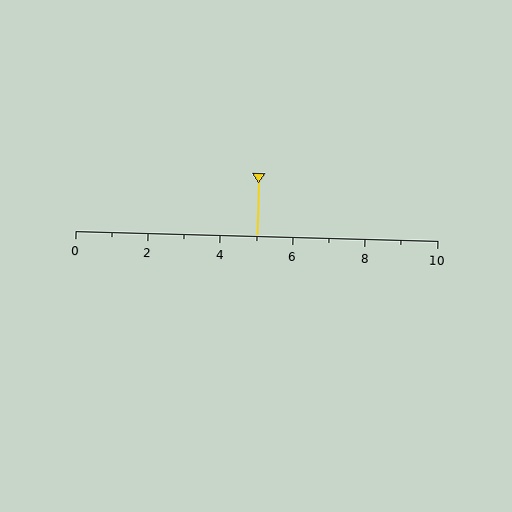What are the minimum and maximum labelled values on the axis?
The axis runs from 0 to 10.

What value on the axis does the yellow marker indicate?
The marker indicates approximately 5.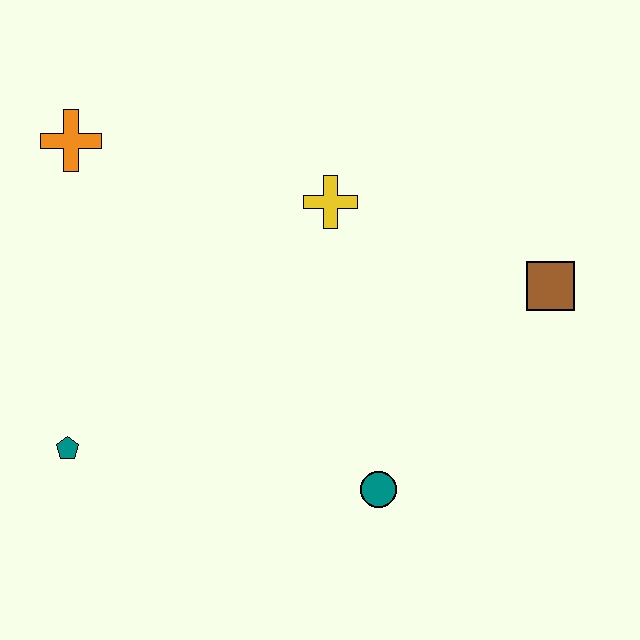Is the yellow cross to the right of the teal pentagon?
Yes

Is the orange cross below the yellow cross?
No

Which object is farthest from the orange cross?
The brown square is farthest from the orange cross.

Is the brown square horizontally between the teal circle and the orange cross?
No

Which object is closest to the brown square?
The yellow cross is closest to the brown square.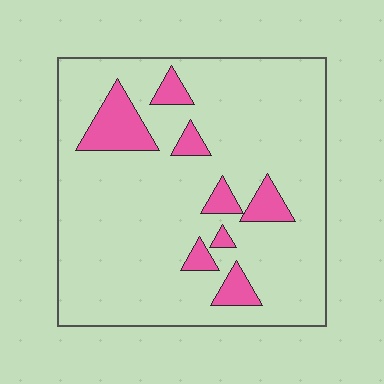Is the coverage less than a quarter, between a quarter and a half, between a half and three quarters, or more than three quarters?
Less than a quarter.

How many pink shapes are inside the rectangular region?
8.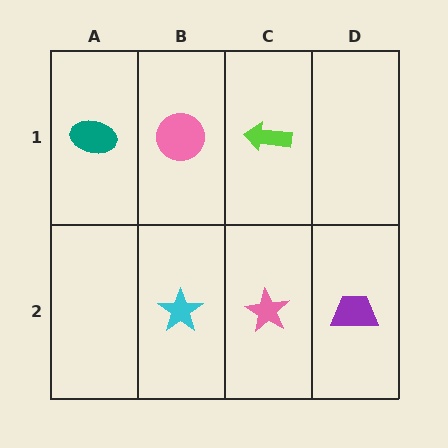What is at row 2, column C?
A pink star.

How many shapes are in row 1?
3 shapes.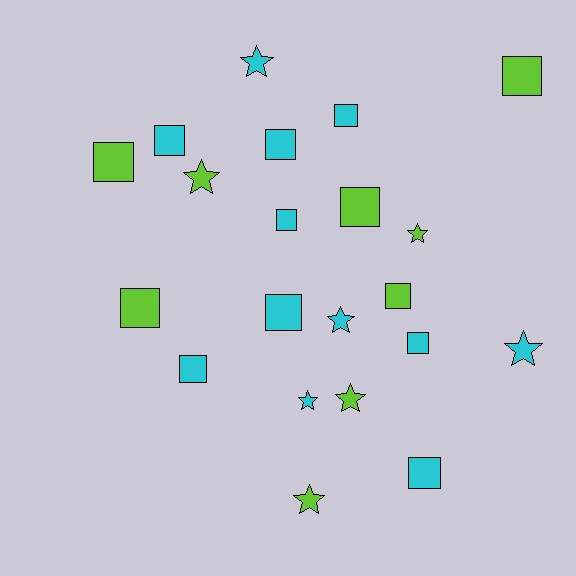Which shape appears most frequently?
Square, with 13 objects.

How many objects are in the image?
There are 21 objects.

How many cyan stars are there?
There are 4 cyan stars.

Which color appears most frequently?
Cyan, with 12 objects.